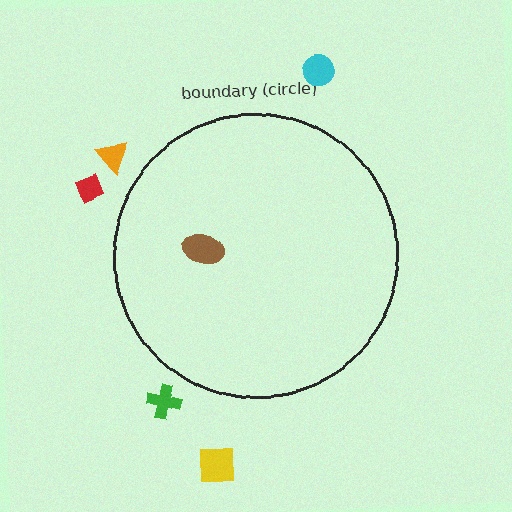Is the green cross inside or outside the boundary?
Outside.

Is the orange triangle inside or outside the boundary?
Outside.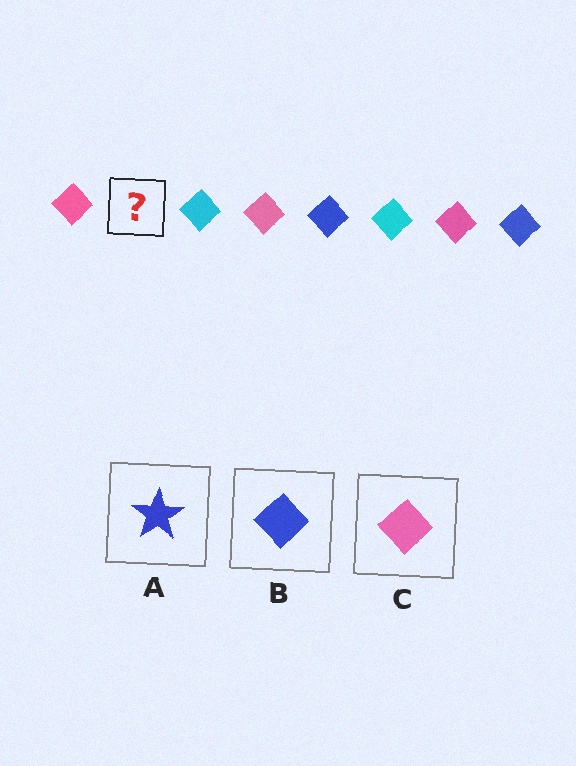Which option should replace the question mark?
Option B.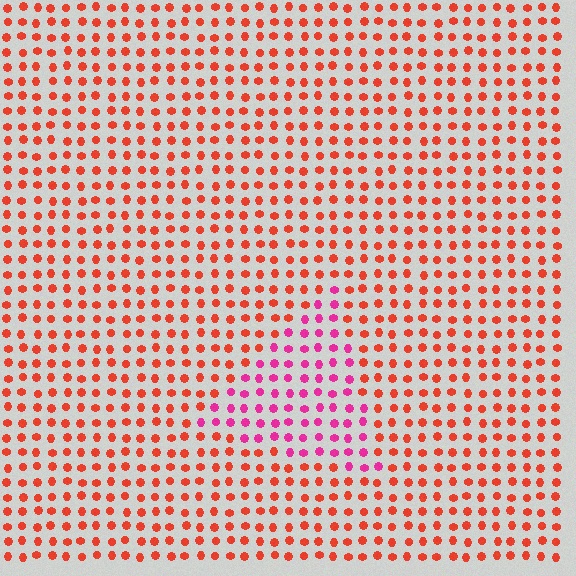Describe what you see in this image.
The image is filled with small red elements in a uniform arrangement. A triangle-shaped region is visible where the elements are tinted to a slightly different hue, forming a subtle color boundary.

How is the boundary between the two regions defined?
The boundary is defined purely by a slight shift in hue (about 43 degrees). Spacing, size, and orientation are identical on both sides.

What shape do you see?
I see a triangle.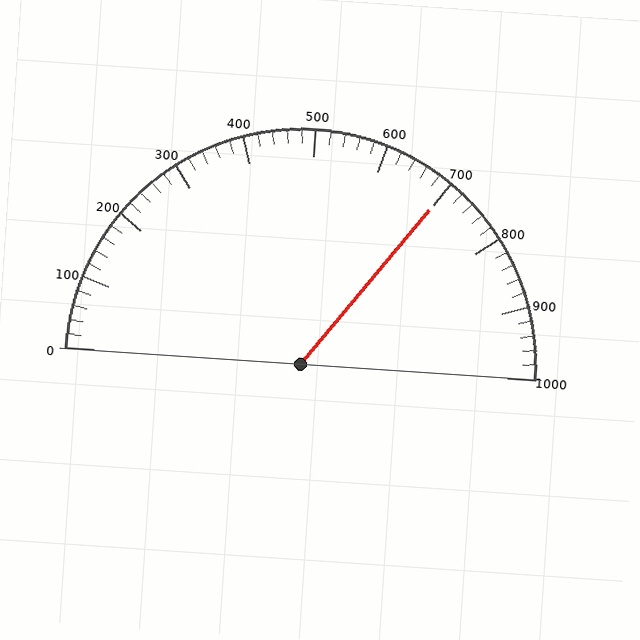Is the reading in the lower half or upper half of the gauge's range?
The reading is in the upper half of the range (0 to 1000).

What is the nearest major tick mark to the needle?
The nearest major tick mark is 700.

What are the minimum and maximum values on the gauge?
The gauge ranges from 0 to 1000.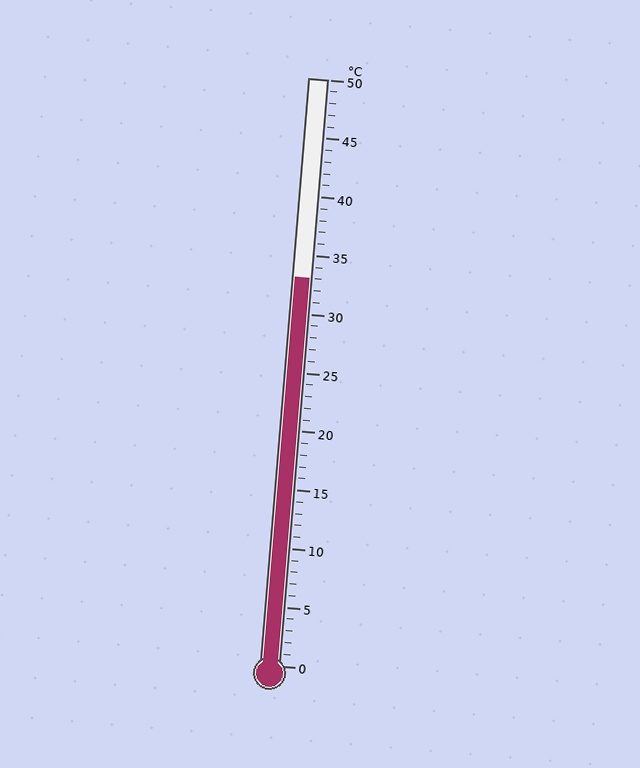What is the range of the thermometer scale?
The thermometer scale ranges from 0°C to 50°C.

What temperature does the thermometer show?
The thermometer shows approximately 33°C.